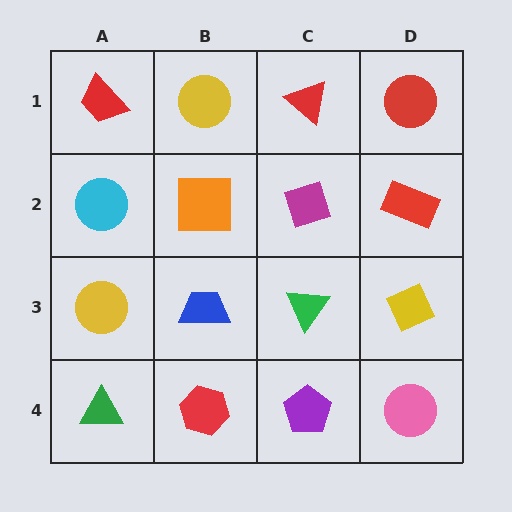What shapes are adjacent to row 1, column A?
A cyan circle (row 2, column A), a yellow circle (row 1, column B).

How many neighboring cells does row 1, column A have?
2.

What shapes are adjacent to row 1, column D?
A red rectangle (row 2, column D), a red triangle (row 1, column C).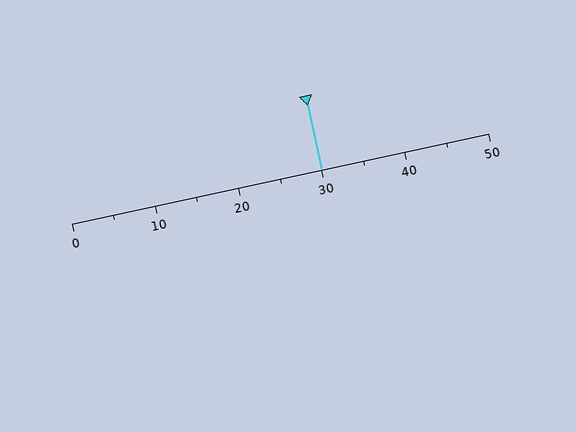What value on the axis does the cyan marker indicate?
The marker indicates approximately 30.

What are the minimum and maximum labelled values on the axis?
The axis runs from 0 to 50.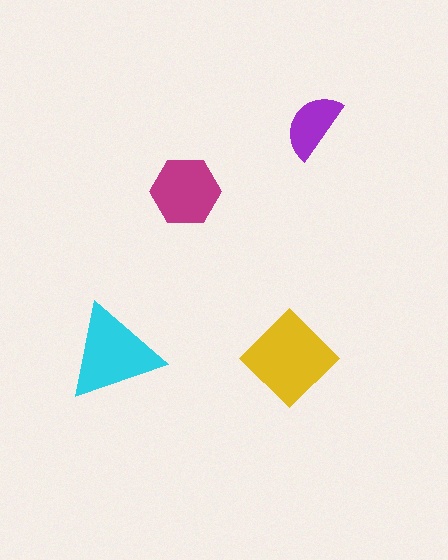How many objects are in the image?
There are 4 objects in the image.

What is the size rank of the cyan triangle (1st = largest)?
2nd.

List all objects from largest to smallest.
The yellow diamond, the cyan triangle, the magenta hexagon, the purple semicircle.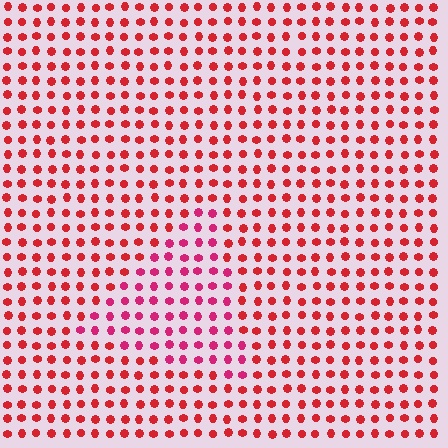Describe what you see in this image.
The image is filled with small red elements in a uniform arrangement. A triangle-shaped region is visible where the elements are tinted to a slightly different hue, forming a subtle color boundary.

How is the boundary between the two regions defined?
The boundary is defined purely by a slight shift in hue (about 25 degrees). Spacing, size, and orientation are identical on both sides.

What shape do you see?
I see a triangle.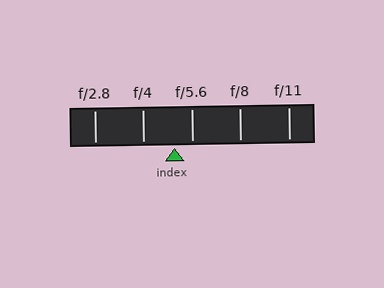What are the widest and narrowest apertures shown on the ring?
The widest aperture shown is f/2.8 and the narrowest is f/11.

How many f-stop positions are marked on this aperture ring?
There are 5 f-stop positions marked.